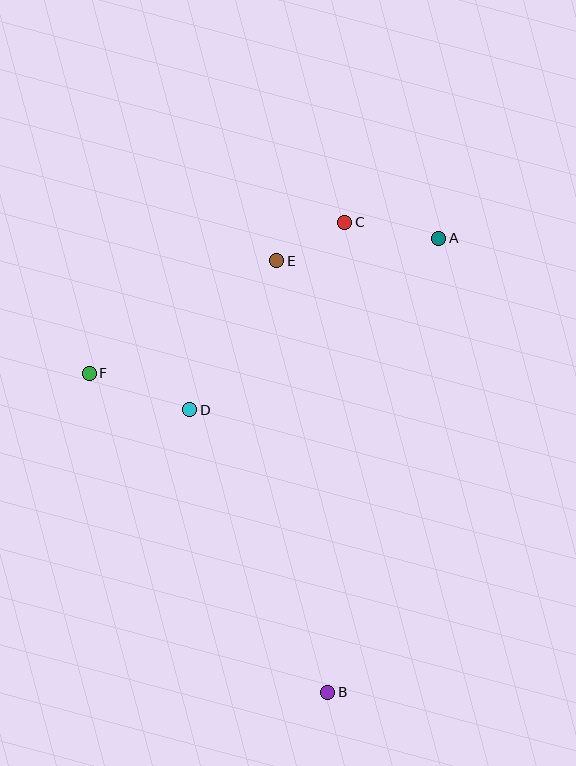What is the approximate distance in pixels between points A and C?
The distance between A and C is approximately 95 pixels.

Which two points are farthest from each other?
Points B and C are farthest from each other.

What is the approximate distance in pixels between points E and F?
The distance between E and F is approximately 218 pixels.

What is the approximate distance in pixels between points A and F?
The distance between A and F is approximately 374 pixels.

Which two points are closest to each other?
Points C and E are closest to each other.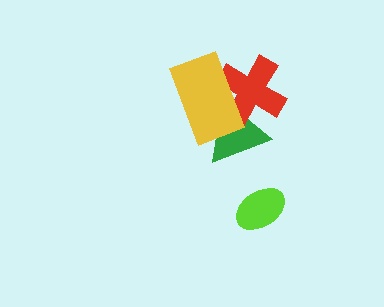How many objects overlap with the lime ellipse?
0 objects overlap with the lime ellipse.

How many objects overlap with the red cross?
2 objects overlap with the red cross.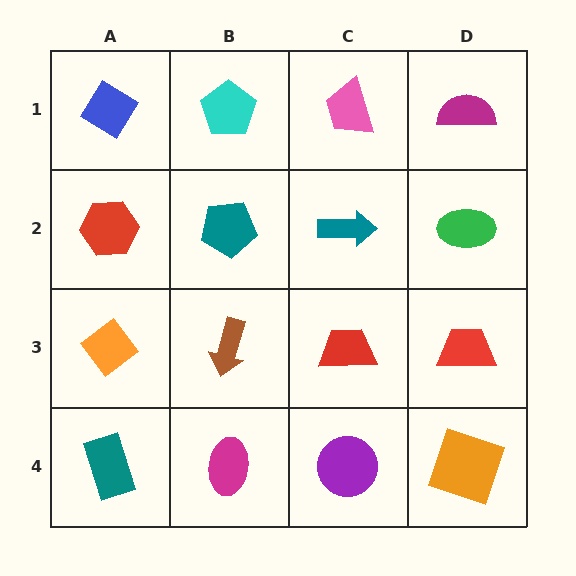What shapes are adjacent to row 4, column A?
An orange diamond (row 3, column A), a magenta ellipse (row 4, column B).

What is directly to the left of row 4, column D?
A purple circle.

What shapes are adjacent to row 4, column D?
A red trapezoid (row 3, column D), a purple circle (row 4, column C).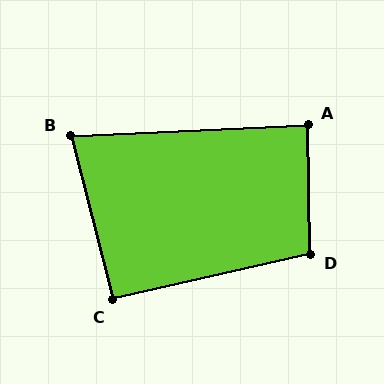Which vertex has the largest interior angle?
D, at approximately 102 degrees.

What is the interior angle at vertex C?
Approximately 91 degrees (approximately right).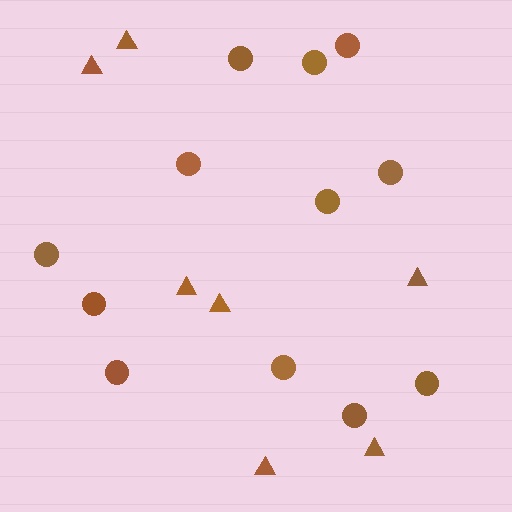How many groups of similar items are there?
There are 2 groups: one group of triangles (7) and one group of circles (12).